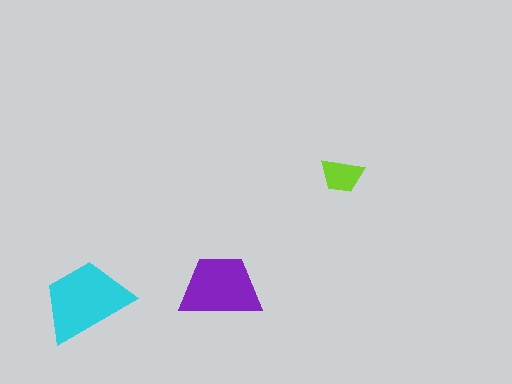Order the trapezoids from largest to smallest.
the cyan one, the purple one, the lime one.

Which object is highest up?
The lime trapezoid is topmost.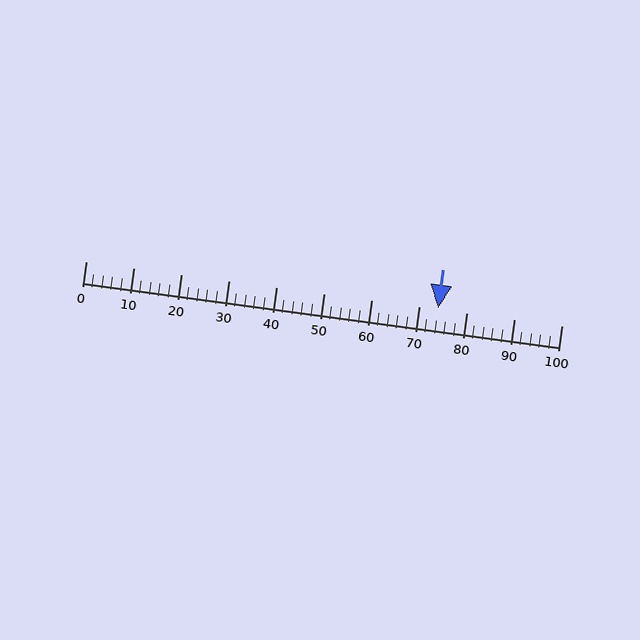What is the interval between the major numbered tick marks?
The major tick marks are spaced 10 units apart.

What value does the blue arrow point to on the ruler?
The blue arrow points to approximately 74.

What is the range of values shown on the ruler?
The ruler shows values from 0 to 100.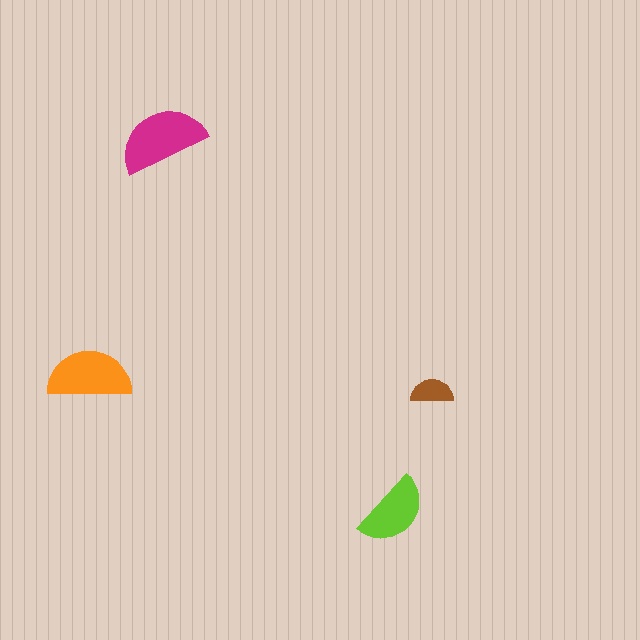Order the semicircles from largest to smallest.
the magenta one, the orange one, the lime one, the brown one.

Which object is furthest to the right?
The brown semicircle is rightmost.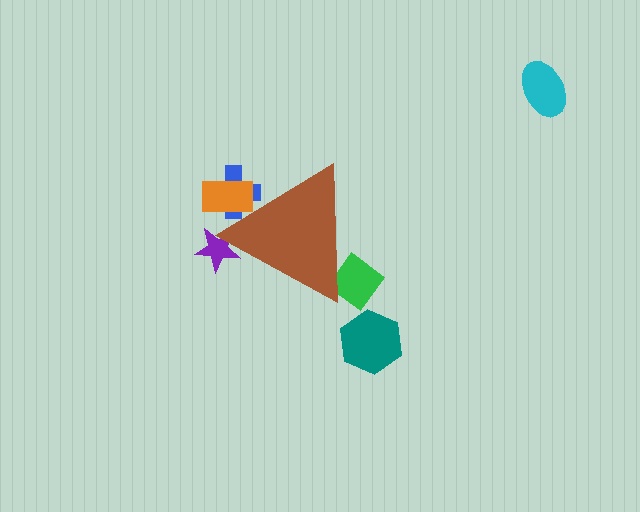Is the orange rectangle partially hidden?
Yes, the orange rectangle is partially hidden behind the brown triangle.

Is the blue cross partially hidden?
Yes, the blue cross is partially hidden behind the brown triangle.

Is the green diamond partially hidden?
Yes, the green diamond is partially hidden behind the brown triangle.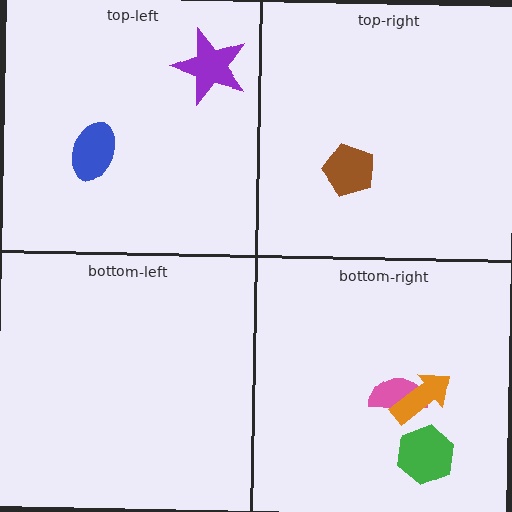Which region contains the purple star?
The top-left region.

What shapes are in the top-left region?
The purple star, the blue ellipse.